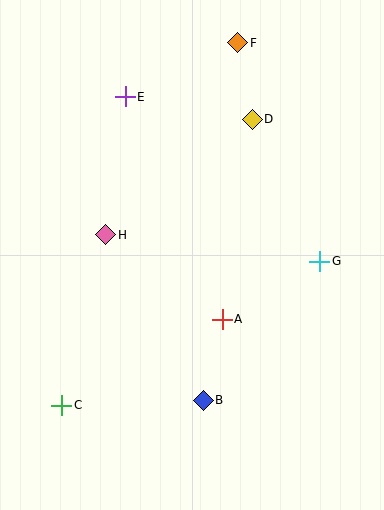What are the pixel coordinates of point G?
Point G is at (320, 261).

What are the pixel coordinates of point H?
Point H is at (106, 235).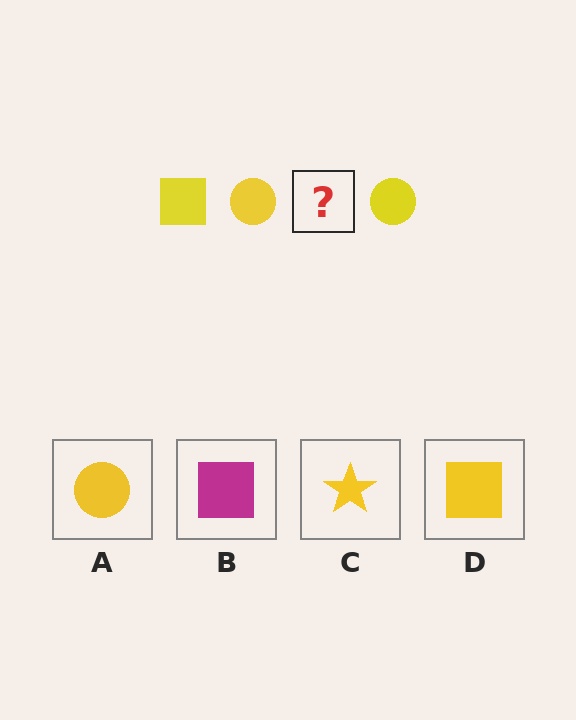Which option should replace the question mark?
Option D.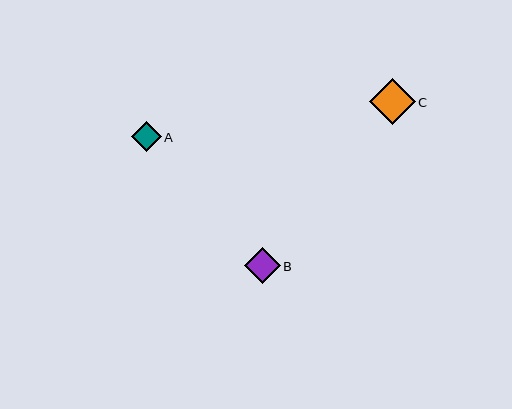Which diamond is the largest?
Diamond C is the largest with a size of approximately 46 pixels.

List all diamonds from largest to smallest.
From largest to smallest: C, B, A.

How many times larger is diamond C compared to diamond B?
Diamond C is approximately 1.3 times the size of diamond B.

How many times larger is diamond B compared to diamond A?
Diamond B is approximately 1.2 times the size of diamond A.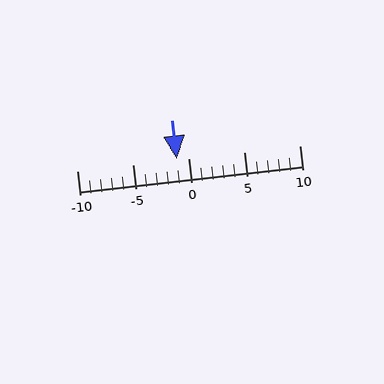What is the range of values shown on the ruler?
The ruler shows values from -10 to 10.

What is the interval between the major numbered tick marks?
The major tick marks are spaced 5 units apart.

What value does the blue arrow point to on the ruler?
The blue arrow points to approximately -1.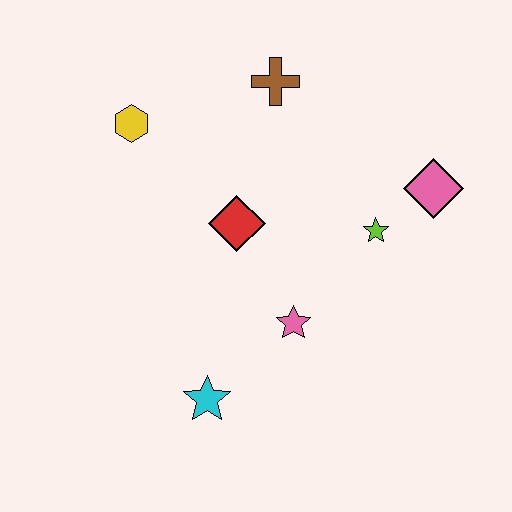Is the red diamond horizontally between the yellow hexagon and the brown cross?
Yes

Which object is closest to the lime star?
The pink diamond is closest to the lime star.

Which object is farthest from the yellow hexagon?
The pink diamond is farthest from the yellow hexagon.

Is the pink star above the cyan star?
Yes